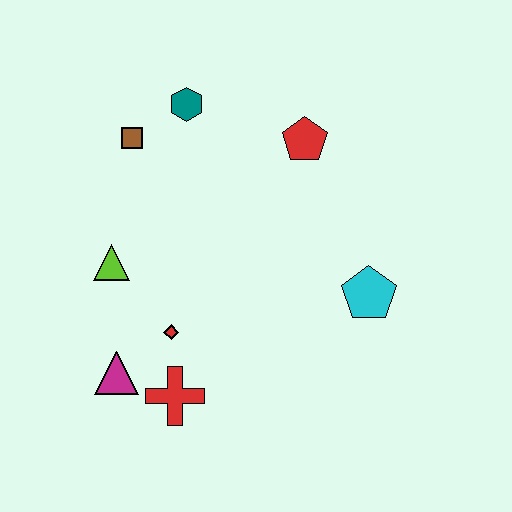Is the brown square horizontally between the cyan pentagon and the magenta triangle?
Yes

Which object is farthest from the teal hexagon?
The red cross is farthest from the teal hexagon.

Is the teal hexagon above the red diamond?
Yes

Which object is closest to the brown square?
The teal hexagon is closest to the brown square.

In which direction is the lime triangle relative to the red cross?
The lime triangle is above the red cross.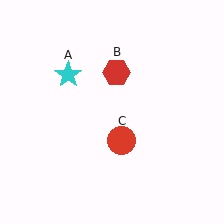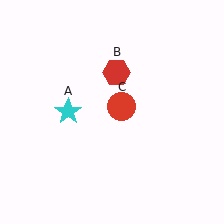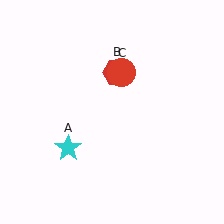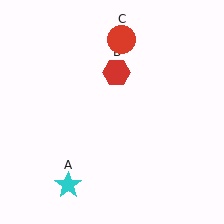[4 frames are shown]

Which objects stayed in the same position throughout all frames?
Red hexagon (object B) remained stationary.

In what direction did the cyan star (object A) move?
The cyan star (object A) moved down.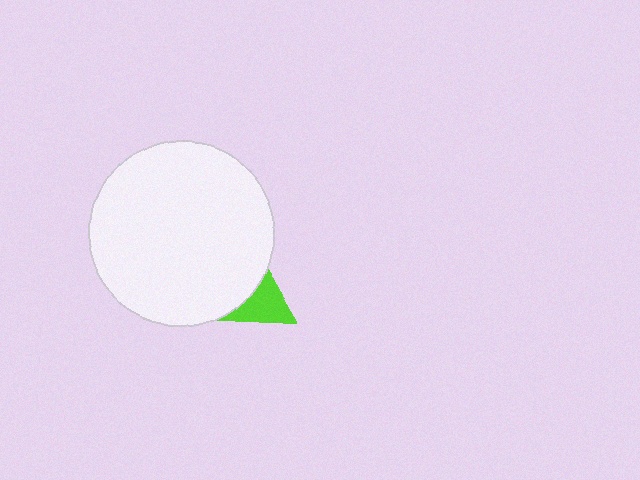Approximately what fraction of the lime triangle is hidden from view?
Roughly 69% of the lime triangle is hidden behind the white circle.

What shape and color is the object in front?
The object in front is a white circle.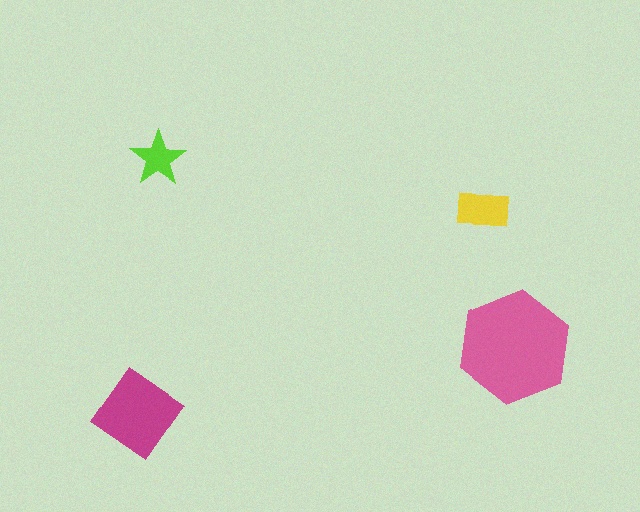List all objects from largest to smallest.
The pink hexagon, the magenta diamond, the yellow rectangle, the lime star.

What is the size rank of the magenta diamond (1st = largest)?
2nd.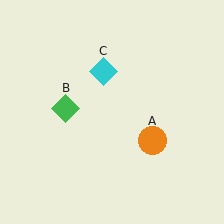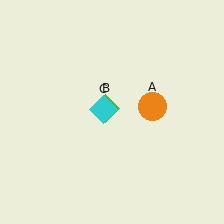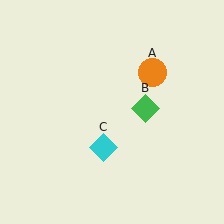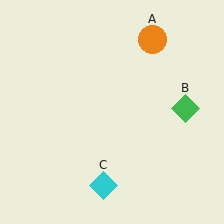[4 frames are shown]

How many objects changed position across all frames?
3 objects changed position: orange circle (object A), green diamond (object B), cyan diamond (object C).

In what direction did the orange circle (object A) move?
The orange circle (object A) moved up.